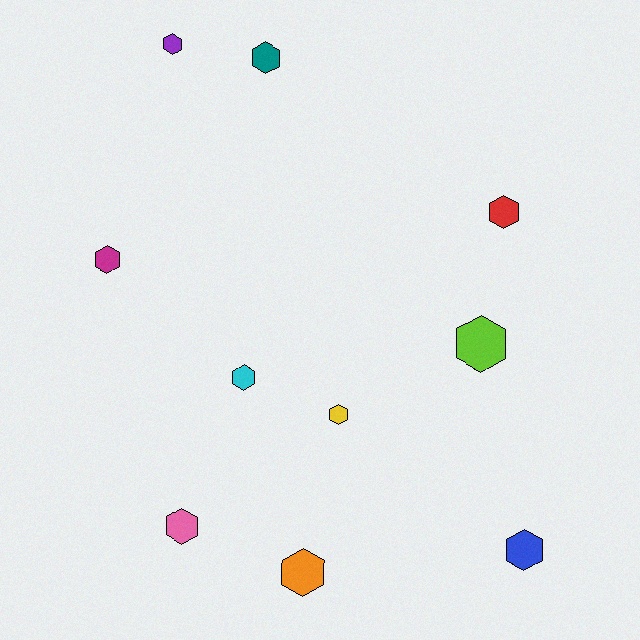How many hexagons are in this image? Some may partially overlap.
There are 10 hexagons.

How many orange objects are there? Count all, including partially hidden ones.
There is 1 orange object.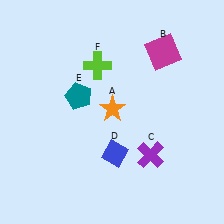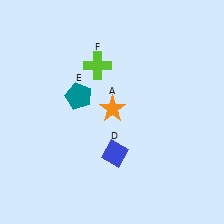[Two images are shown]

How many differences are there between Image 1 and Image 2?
There are 2 differences between the two images.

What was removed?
The magenta square (B), the purple cross (C) were removed in Image 2.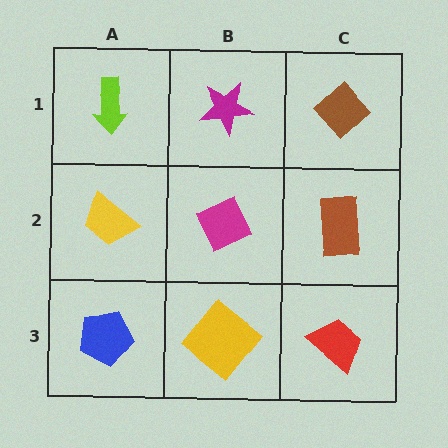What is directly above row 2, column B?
A magenta star.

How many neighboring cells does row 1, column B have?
3.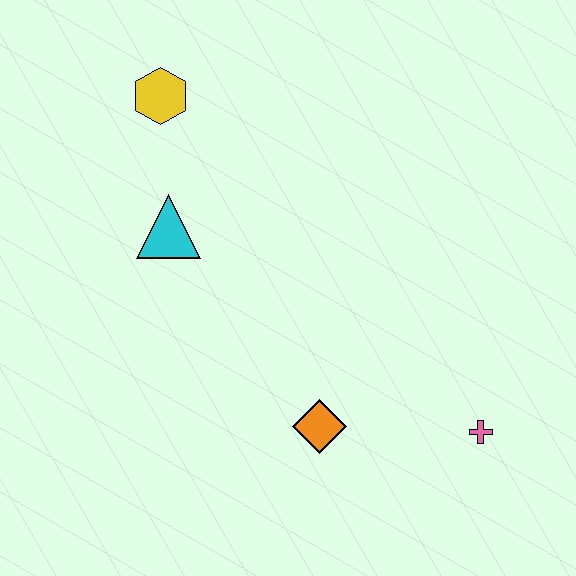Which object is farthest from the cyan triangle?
The pink cross is farthest from the cyan triangle.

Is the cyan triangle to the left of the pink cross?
Yes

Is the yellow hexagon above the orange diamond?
Yes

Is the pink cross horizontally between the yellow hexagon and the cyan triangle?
No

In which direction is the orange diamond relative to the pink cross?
The orange diamond is to the left of the pink cross.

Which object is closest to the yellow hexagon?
The cyan triangle is closest to the yellow hexagon.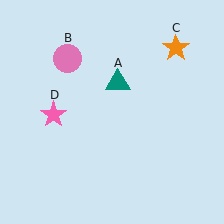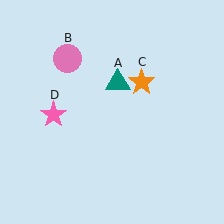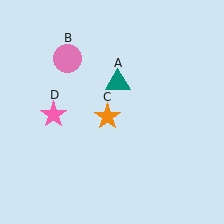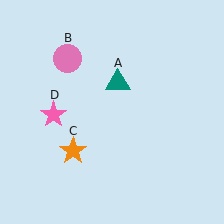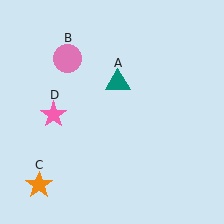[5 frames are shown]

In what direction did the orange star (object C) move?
The orange star (object C) moved down and to the left.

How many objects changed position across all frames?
1 object changed position: orange star (object C).